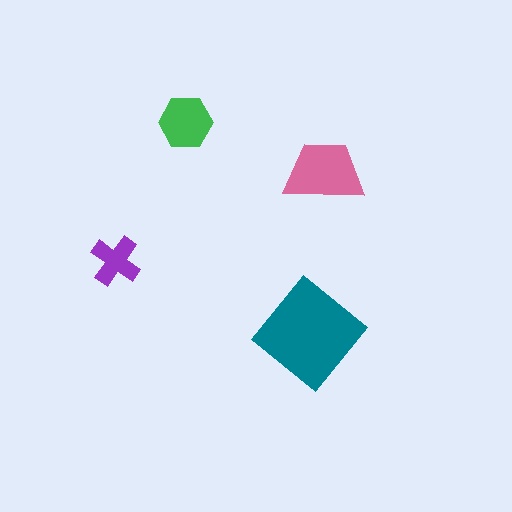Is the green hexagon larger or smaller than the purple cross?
Larger.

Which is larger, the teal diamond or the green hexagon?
The teal diamond.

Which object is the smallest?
The purple cross.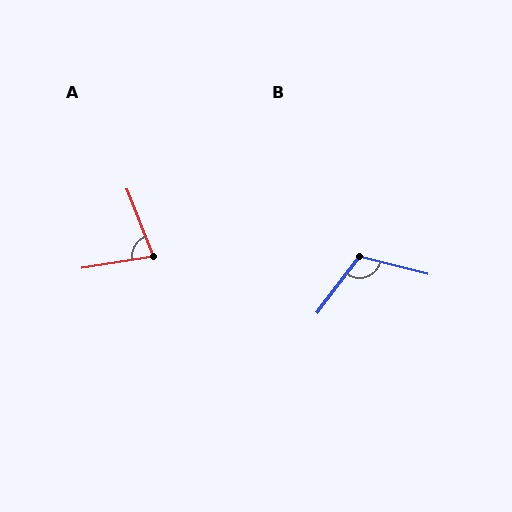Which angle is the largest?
B, at approximately 113 degrees.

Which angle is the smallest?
A, at approximately 78 degrees.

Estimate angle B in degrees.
Approximately 113 degrees.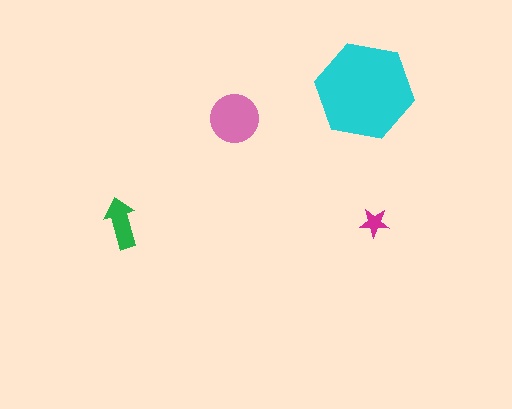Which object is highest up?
The cyan hexagon is topmost.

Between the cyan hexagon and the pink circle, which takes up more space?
The cyan hexagon.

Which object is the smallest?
The magenta star.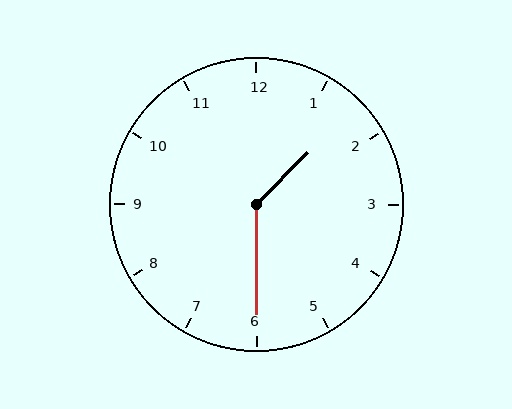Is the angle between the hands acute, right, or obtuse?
It is obtuse.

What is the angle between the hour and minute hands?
Approximately 135 degrees.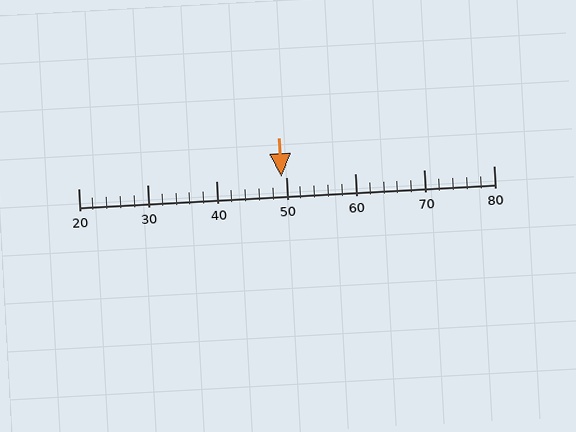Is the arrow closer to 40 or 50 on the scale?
The arrow is closer to 50.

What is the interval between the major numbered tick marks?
The major tick marks are spaced 10 units apart.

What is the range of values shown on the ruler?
The ruler shows values from 20 to 80.